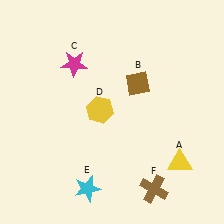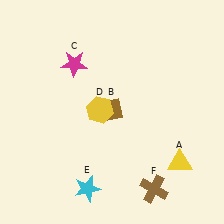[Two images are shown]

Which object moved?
The brown diamond (B) moved left.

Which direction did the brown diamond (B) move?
The brown diamond (B) moved left.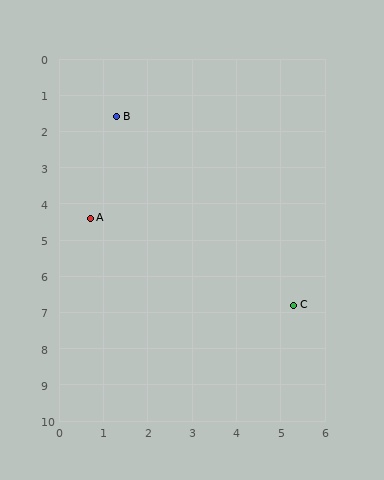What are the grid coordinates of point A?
Point A is at approximately (0.7, 4.4).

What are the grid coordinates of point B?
Point B is at approximately (1.3, 1.6).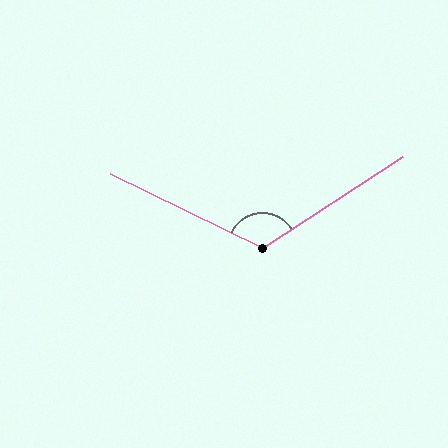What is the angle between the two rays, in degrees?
Approximately 121 degrees.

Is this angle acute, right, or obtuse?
It is obtuse.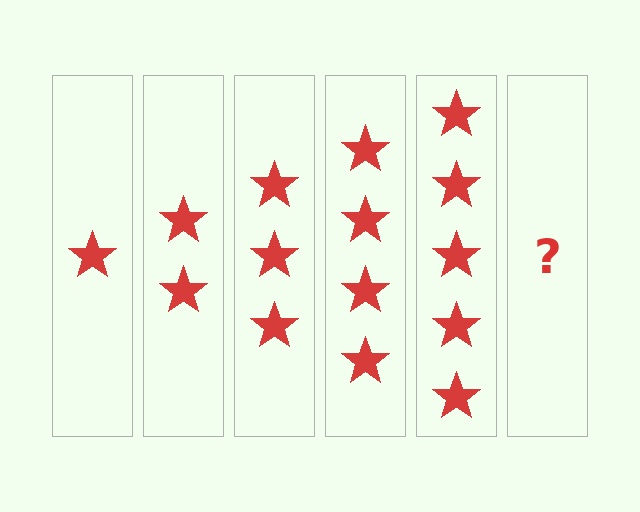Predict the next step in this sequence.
The next step is 6 stars.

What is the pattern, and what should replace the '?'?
The pattern is that each step adds one more star. The '?' should be 6 stars.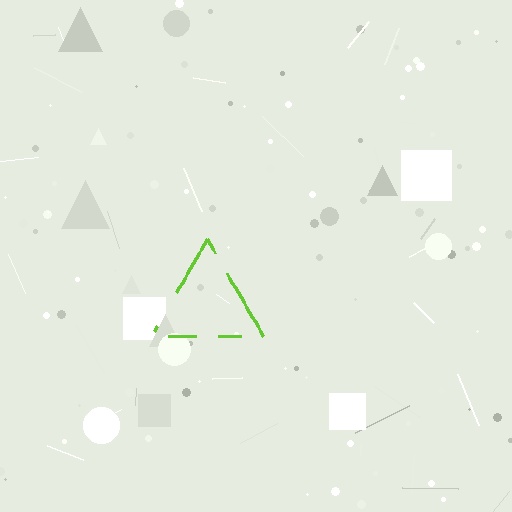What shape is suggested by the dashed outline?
The dashed outline suggests a triangle.